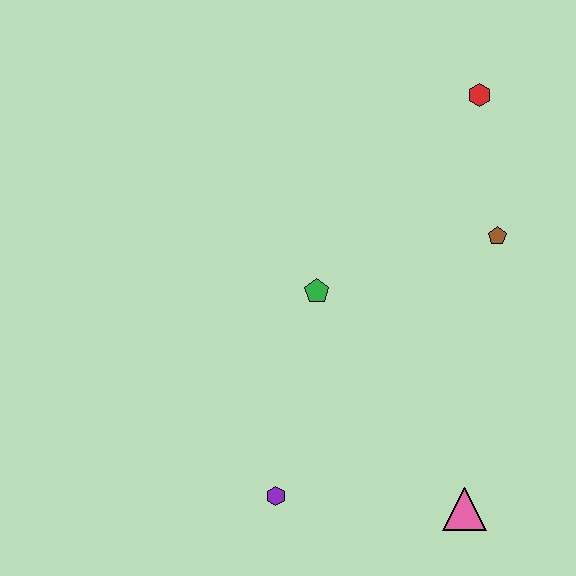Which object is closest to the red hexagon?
The brown pentagon is closest to the red hexagon.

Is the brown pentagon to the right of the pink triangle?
Yes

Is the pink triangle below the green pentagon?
Yes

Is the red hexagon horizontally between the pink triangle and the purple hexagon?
No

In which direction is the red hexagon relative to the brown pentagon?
The red hexagon is above the brown pentagon.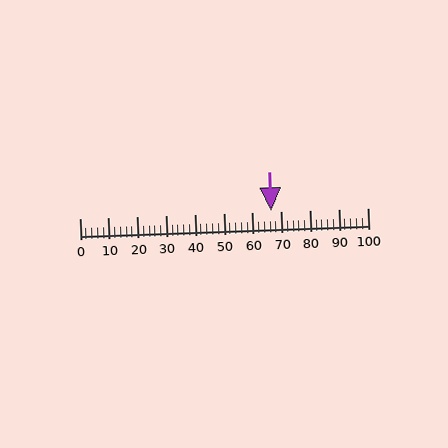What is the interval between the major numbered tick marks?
The major tick marks are spaced 10 units apart.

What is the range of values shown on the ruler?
The ruler shows values from 0 to 100.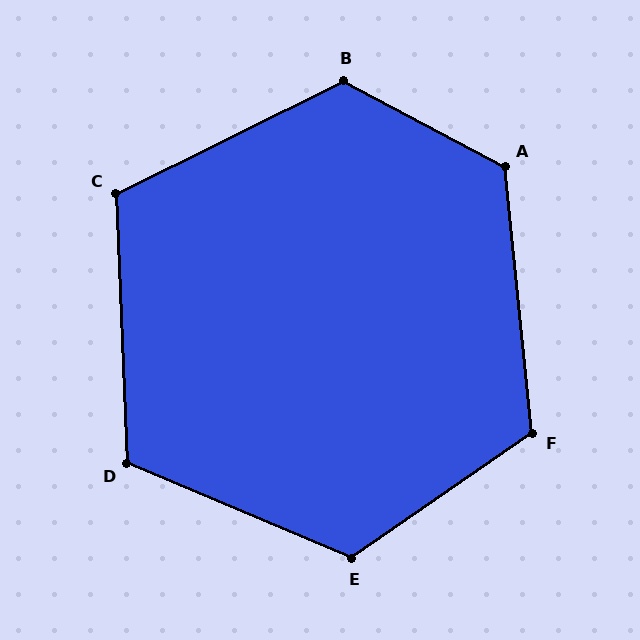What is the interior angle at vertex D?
Approximately 115 degrees (obtuse).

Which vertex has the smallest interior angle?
C, at approximately 114 degrees.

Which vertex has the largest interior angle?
B, at approximately 126 degrees.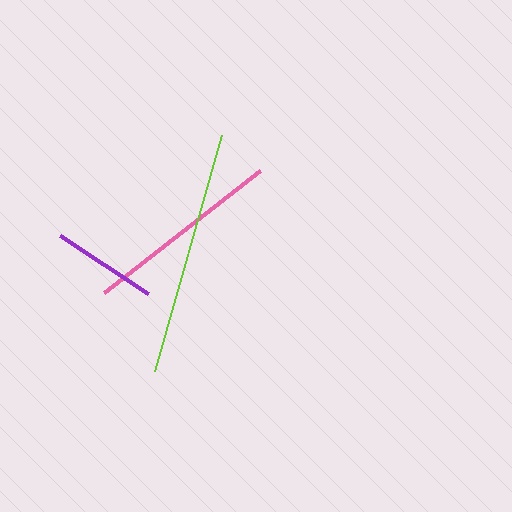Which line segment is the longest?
The lime line is the longest at approximately 245 pixels.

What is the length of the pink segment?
The pink segment is approximately 198 pixels long.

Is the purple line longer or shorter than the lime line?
The lime line is longer than the purple line.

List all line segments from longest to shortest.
From longest to shortest: lime, pink, purple.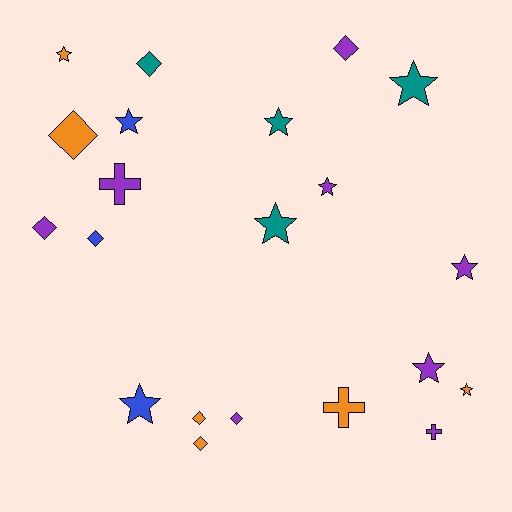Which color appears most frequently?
Purple, with 8 objects.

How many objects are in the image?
There are 21 objects.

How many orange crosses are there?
There is 1 orange cross.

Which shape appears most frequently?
Star, with 10 objects.